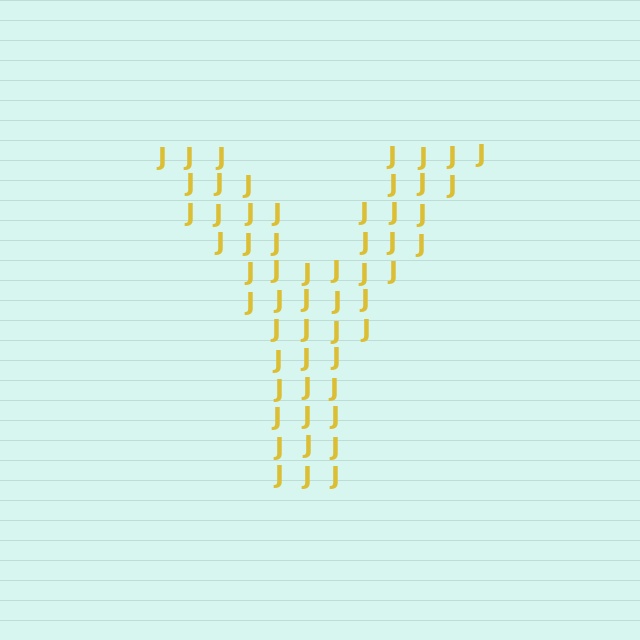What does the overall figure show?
The overall figure shows the letter Y.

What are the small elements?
The small elements are letter J's.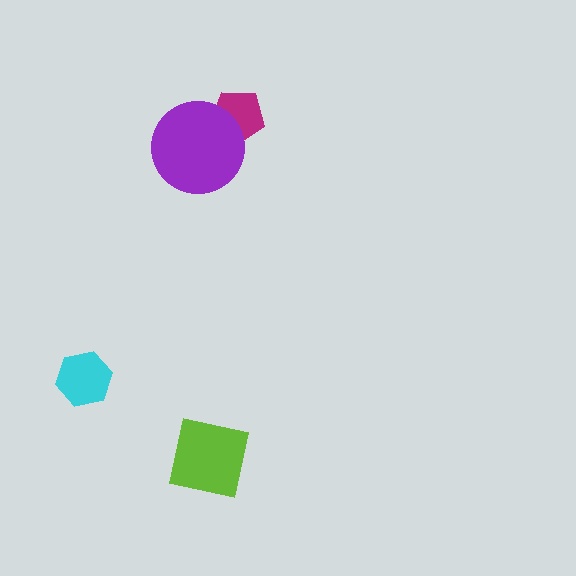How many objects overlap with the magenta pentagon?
1 object overlaps with the magenta pentagon.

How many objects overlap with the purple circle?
1 object overlaps with the purple circle.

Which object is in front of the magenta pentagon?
The purple circle is in front of the magenta pentagon.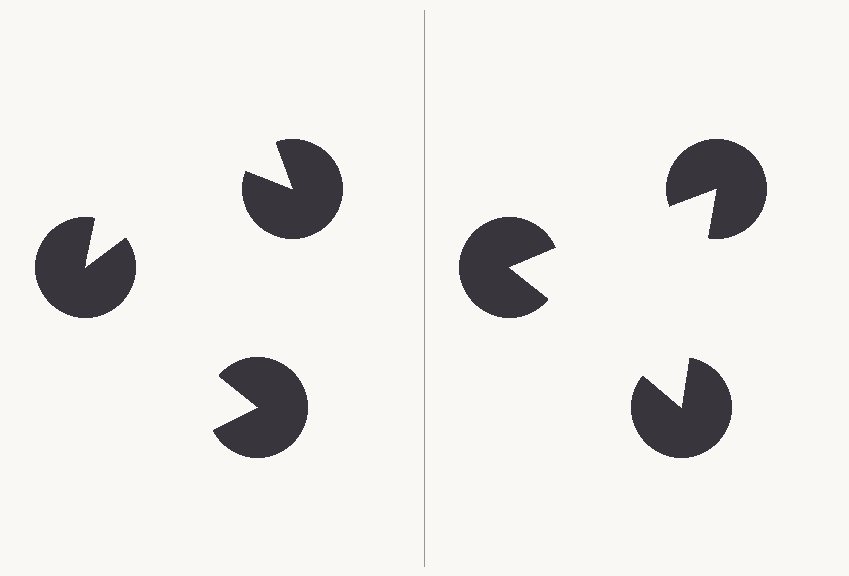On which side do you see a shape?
An illusory triangle appears on the right side. On the left side the wedge cuts are rotated, so no coherent shape forms.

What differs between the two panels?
The pac-man discs are positioned identically on both sides; only the wedge orientations differ. On the right they align to a triangle; on the left they are misaligned.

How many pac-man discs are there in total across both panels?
6 — 3 on each side.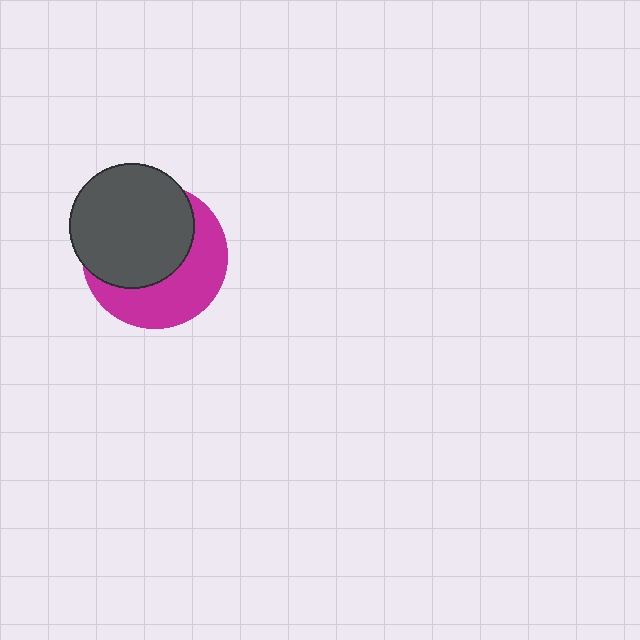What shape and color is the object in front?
The object in front is a dark gray circle.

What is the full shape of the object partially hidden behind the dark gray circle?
The partially hidden object is a magenta circle.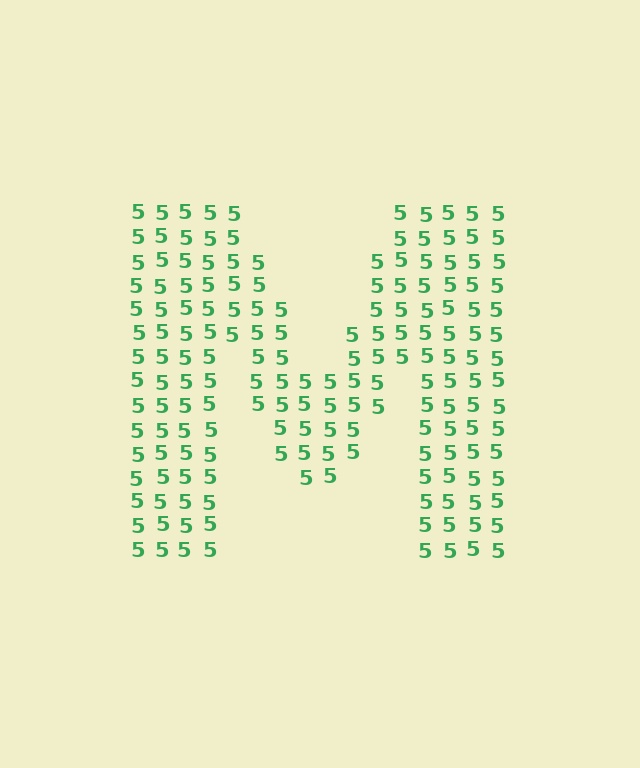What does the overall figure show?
The overall figure shows the letter M.